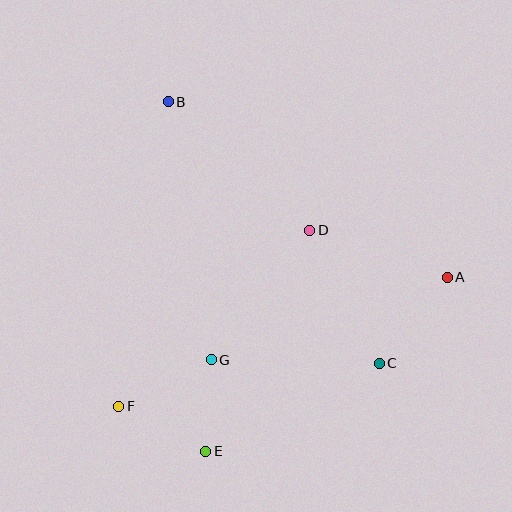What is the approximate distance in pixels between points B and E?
The distance between B and E is approximately 352 pixels.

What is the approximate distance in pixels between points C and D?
The distance between C and D is approximately 150 pixels.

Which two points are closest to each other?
Points E and G are closest to each other.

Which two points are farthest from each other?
Points A and F are farthest from each other.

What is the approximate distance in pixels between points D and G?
The distance between D and G is approximately 163 pixels.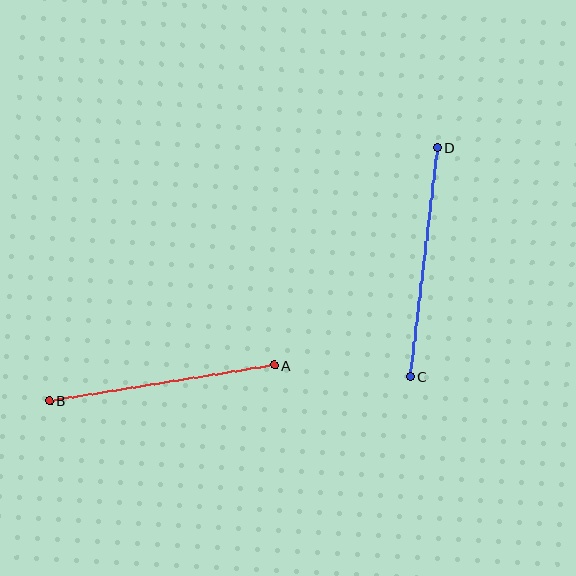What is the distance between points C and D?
The distance is approximately 231 pixels.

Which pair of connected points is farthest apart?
Points C and D are farthest apart.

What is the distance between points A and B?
The distance is approximately 228 pixels.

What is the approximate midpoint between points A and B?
The midpoint is at approximately (162, 383) pixels.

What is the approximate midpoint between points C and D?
The midpoint is at approximately (424, 262) pixels.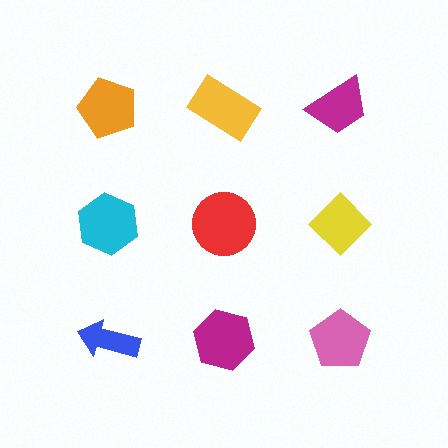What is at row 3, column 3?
A pink pentagon.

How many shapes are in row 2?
3 shapes.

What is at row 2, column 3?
A yellow diamond.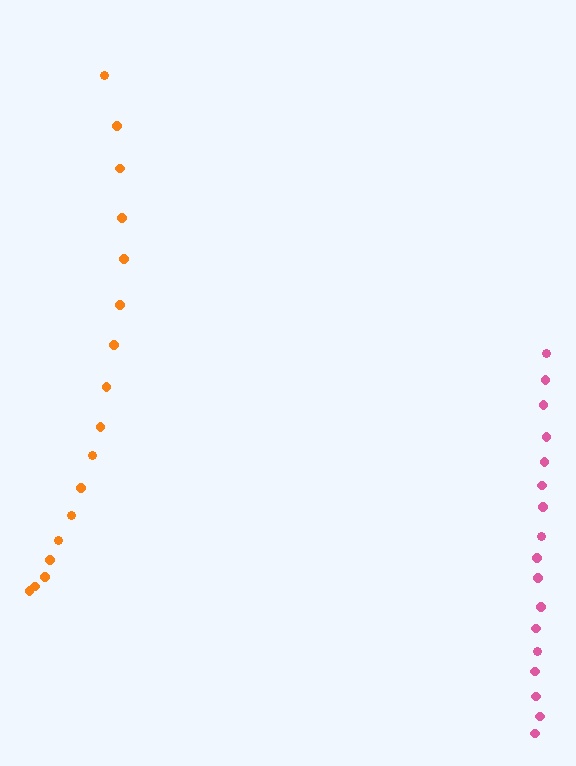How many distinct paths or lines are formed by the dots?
There are 2 distinct paths.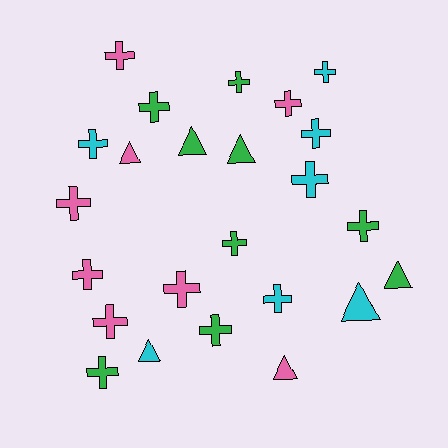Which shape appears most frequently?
Cross, with 17 objects.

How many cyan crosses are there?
There are 5 cyan crosses.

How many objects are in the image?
There are 24 objects.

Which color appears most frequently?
Green, with 9 objects.